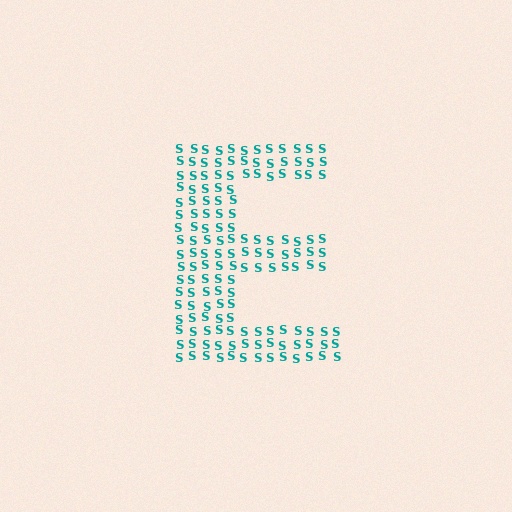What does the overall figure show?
The overall figure shows the letter E.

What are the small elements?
The small elements are letter S's.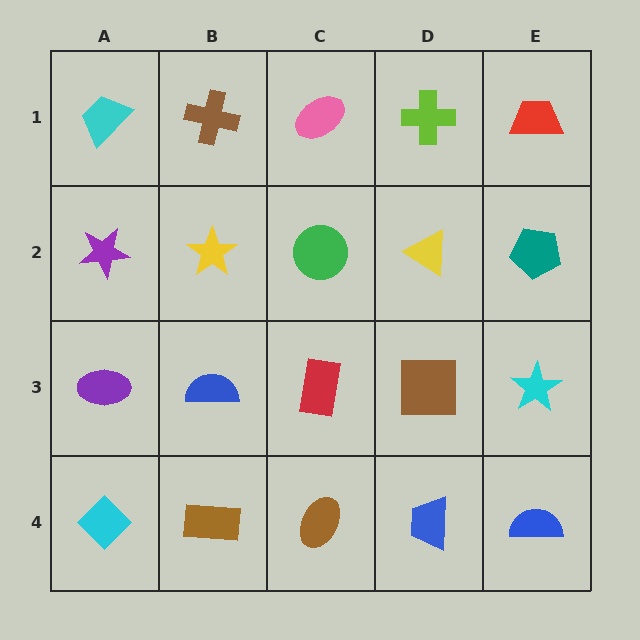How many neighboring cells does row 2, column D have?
4.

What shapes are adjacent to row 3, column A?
A purple star (row 2, column A), a cyan diamond (row 4, column A), a blue semicircle (row 3, column B).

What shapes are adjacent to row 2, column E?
A red trapezoid (row 1, column E), a cyan star (row 3, column E), a yellow triangle (row 2, column D).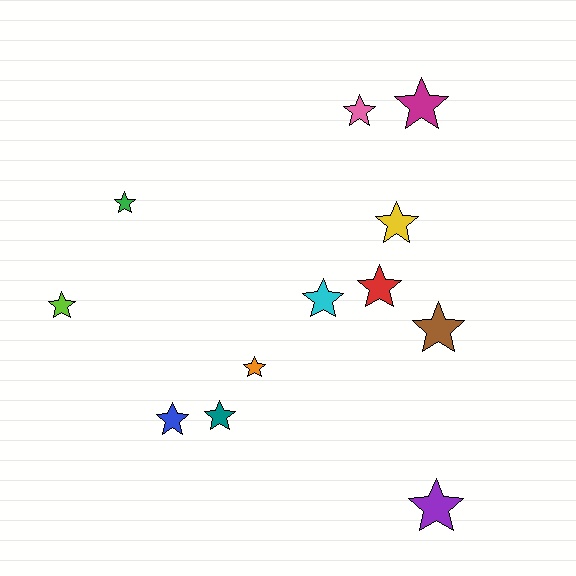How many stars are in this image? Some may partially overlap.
There are 12 stars.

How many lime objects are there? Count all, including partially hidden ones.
There is 1 lime object.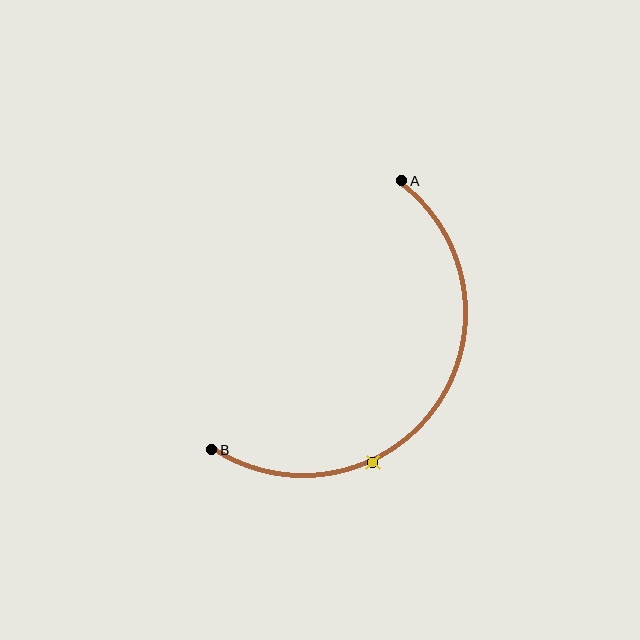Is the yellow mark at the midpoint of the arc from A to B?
No. The yellow mark lies on the arc but is closer to endpoint B. The arc midpoint would be at the point on the curve equidistant along the arc from both A and B.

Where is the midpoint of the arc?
The arc midpoint is the point on the curve farthest from the straight line joining A and B. It sits below and to the right of that line.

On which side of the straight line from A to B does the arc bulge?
The arc bulges below and to the right of the straight line connecting A and B.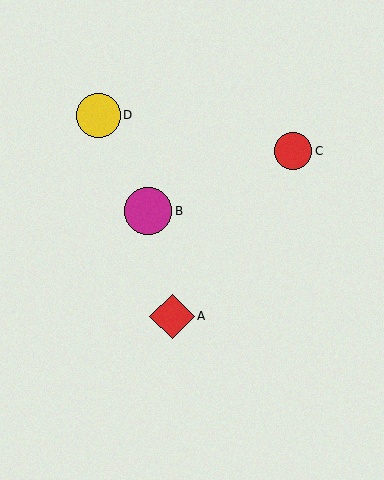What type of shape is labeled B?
Shape B is a magenta circle.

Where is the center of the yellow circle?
The center of the yellow circle is at (99, 115).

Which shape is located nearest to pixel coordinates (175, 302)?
The red diamond (labeled A) at (172, 316) is nearest to that location.